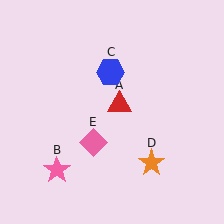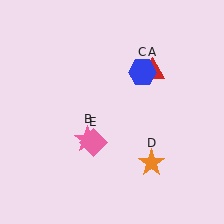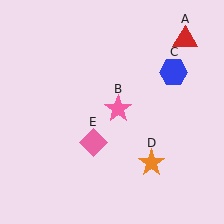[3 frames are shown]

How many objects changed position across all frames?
3 objects changed position: red triangle (object A), pink star (object B), blue hexagon (object C).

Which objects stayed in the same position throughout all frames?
Orange star (object D) and pink diamond (object E) remained stationary.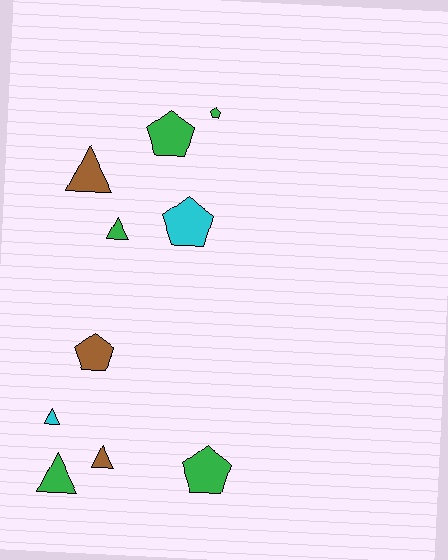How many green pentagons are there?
There are 3 green pentagons.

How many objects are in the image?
There are 10 objects.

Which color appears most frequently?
Green, with 5 objects.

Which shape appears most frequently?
Triangle, with 5 objects.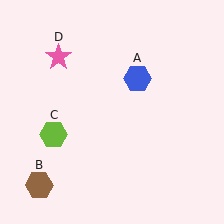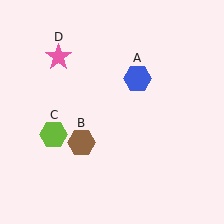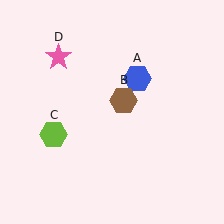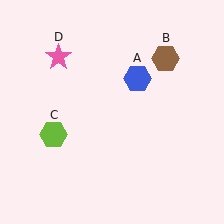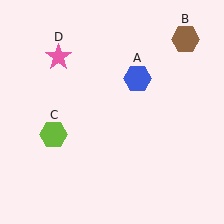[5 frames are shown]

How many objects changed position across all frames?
1 object changed position: brown hexagon (object B).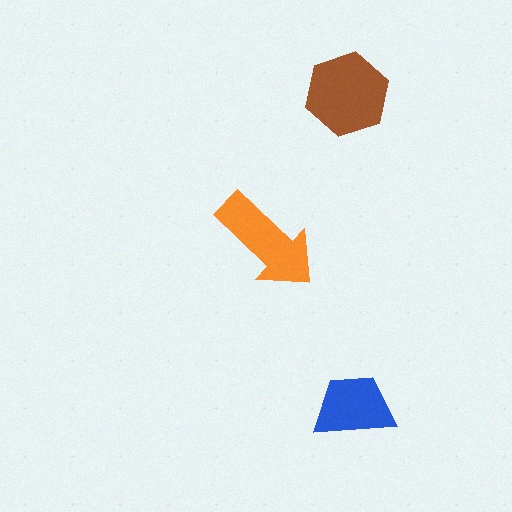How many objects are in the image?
There are 3 objects in the image.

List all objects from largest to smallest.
The brown hexagon, the orange arrow, the blue trapezoid.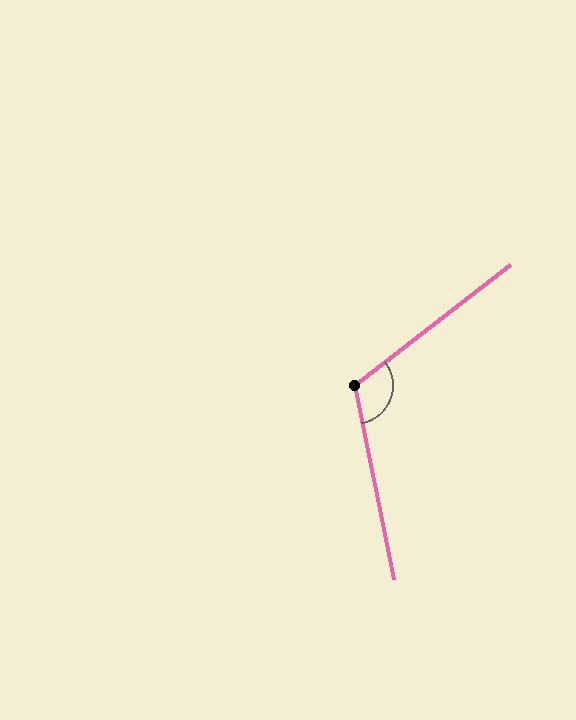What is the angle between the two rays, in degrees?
Approximately 116 degrees.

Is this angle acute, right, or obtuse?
It is obtuse.